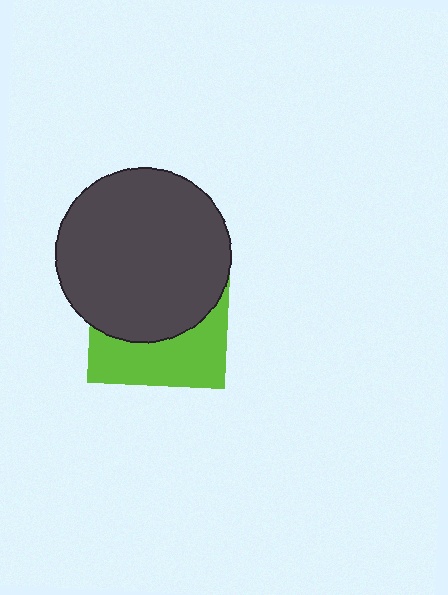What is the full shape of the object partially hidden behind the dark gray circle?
The partially hidden object is a lime square.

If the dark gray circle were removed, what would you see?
You would see the complete lime square.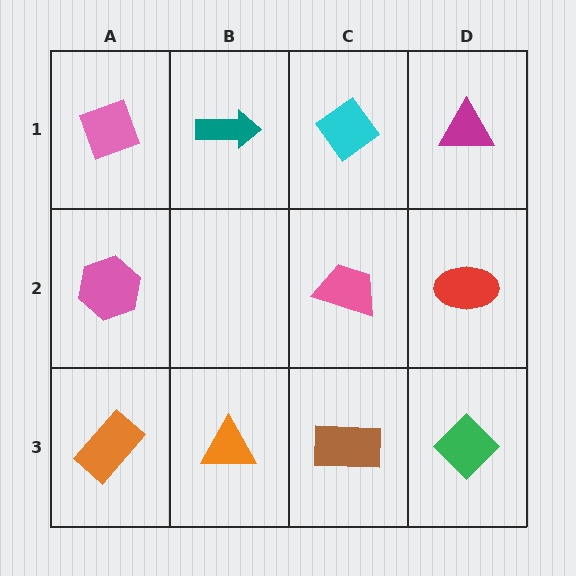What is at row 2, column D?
A red ellipse.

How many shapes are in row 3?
4 shapes.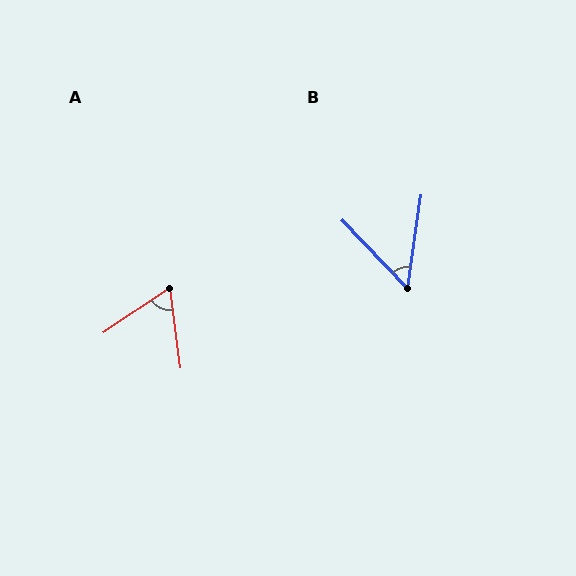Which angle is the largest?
A, at approximately 64 degrees.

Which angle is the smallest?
B, at approximately 52 degrees.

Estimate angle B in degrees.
Approximately 52 degrees.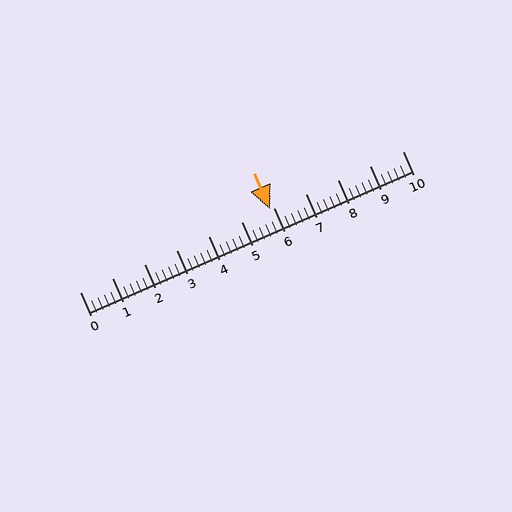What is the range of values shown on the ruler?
The ruler shows values from 0 to 10.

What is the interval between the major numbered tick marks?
The major tick marks are spaced 1 units apart.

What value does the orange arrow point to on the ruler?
The orange arrow points to approximately 5.9.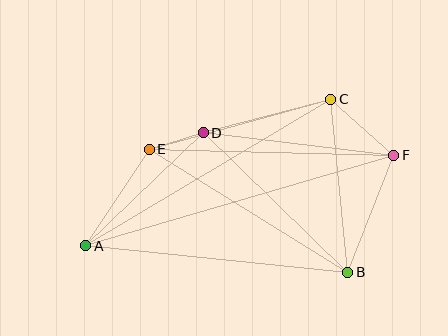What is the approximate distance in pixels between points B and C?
The distance between B and C is approximately 174 pixels.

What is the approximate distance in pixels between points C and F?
The distance between C and F is approximately 85 pixels.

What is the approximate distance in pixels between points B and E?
The distance between B and E is approximately 233 pixels.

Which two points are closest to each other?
Points D and E are closest to each other.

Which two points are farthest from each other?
Points A and F are farthest from each other.